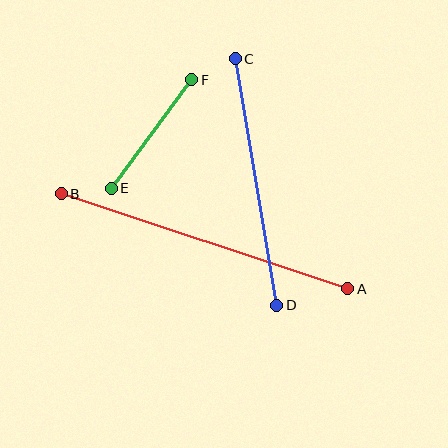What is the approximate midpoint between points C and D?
The midpoint is at approximately (256, 182) pixels.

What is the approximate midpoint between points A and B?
The midpoint is at approximately (205, 241) pixels.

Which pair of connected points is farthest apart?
Points A and B are farthest apart.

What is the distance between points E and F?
The distance is approximately 135 pixels.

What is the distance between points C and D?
The distance is approximately 250 pixels.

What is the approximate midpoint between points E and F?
The midpoint is at approximately (152, 134) pixels.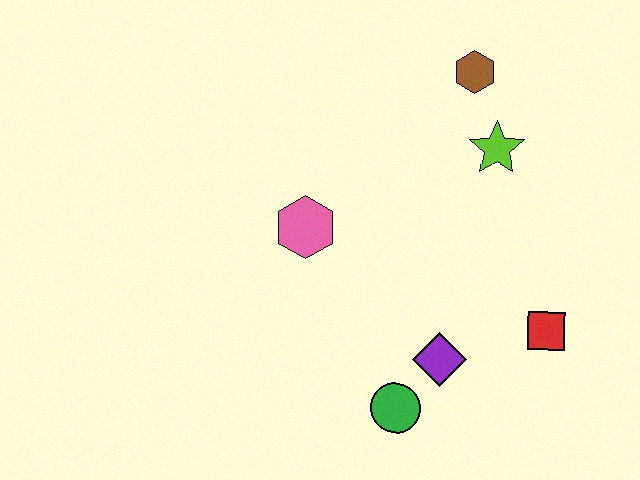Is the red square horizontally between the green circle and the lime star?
No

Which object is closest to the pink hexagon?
The purple diamond is closest to the pink hexagon.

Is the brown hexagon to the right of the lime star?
No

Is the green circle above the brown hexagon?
No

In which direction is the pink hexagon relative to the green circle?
The pink hexagon is above the green circle.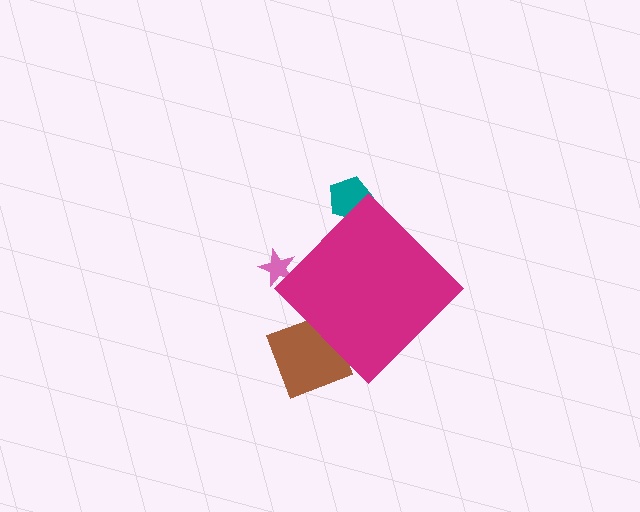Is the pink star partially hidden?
Yes, the pink star is partially hidden behind the magenta diamond.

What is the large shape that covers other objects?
A magenta diamond.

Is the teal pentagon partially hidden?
Yes, the teal pentagon is partially hidden behind the magenta diamond.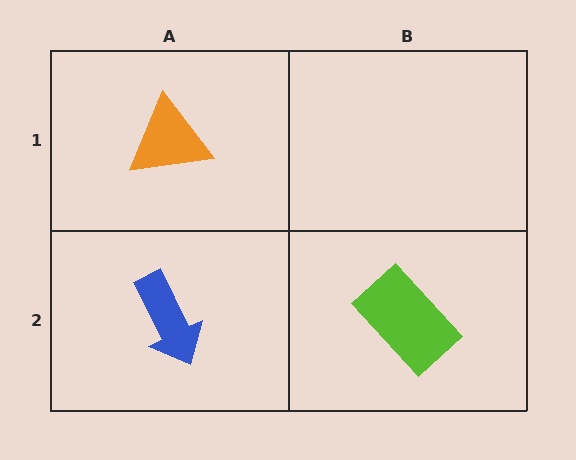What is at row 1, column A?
An orange triangle.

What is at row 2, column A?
A blue arrow.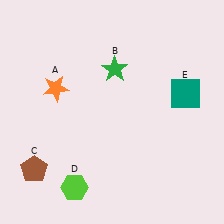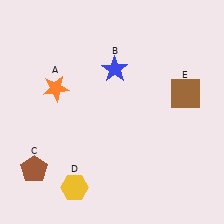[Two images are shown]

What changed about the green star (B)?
In Image 1, B is green. In Image 2, it changed to blue.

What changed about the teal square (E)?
In Image 1, E is teal. In Image 2, it changed to brown.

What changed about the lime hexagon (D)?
In Image 1, D is lime. In Image 2, it changed to yellow.